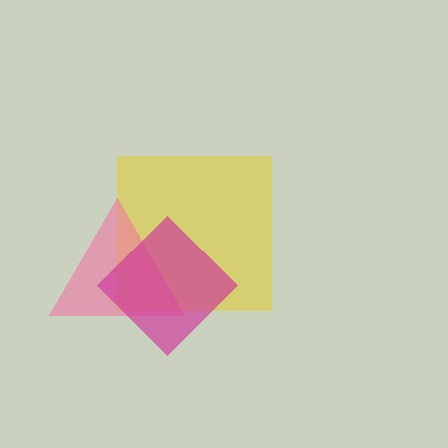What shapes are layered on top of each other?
The layered shapes are: a yellow square, a pink triangle, a magenta diamond.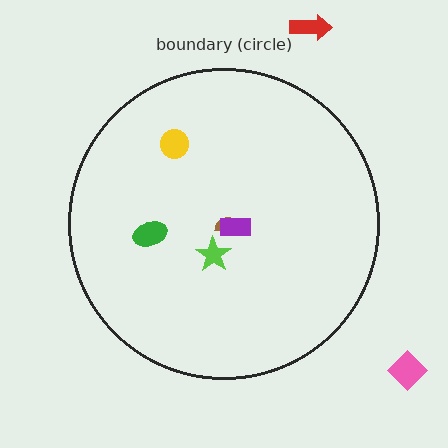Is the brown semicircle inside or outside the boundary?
Inside.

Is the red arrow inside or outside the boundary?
Outside.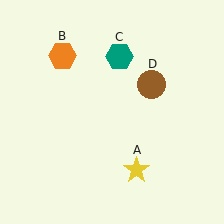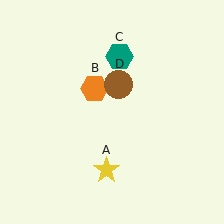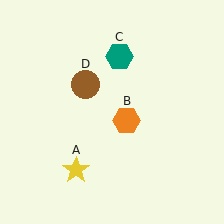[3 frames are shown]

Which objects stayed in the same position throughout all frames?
Teal hexagon (object C) remained stationary.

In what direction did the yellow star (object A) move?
The yellow star (object A) moved left.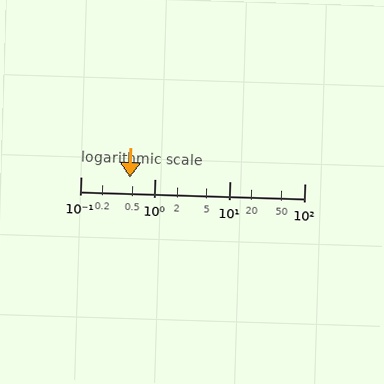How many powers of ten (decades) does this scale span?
The scale spans 3 decades, from 0.1 to 100.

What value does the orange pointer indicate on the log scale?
The pointer indicates approximately 0.46.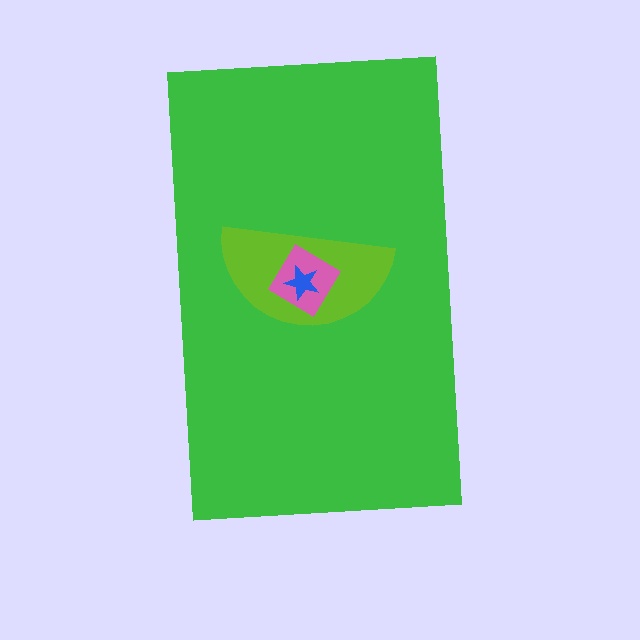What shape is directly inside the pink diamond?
The blue star.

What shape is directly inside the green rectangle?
The lime semicircle.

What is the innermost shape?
The blue star.